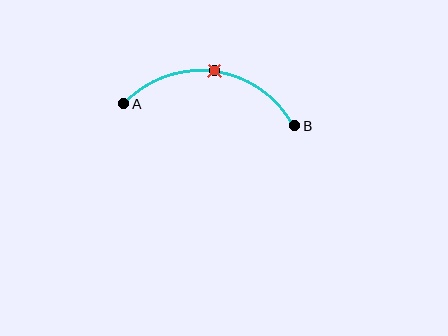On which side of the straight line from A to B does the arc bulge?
The arc bulges above the straight line connecting A and B.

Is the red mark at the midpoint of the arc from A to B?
Yes. The red mark lies on the arc at equal arc-length from both A and B — it is the arc midpoint.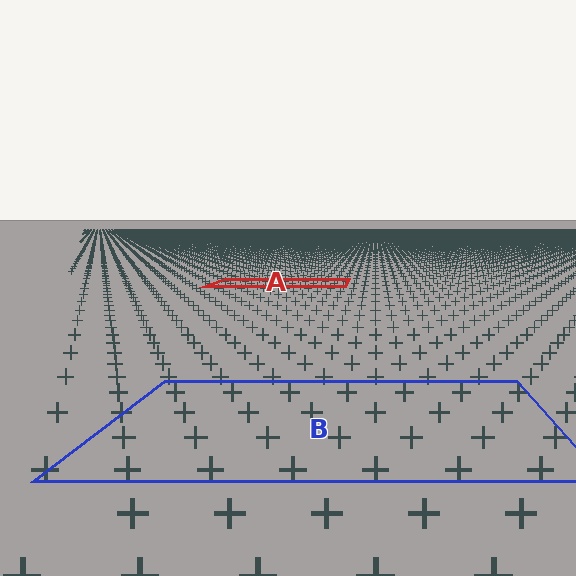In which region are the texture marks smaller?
The texture marks are smaller in region A, because it is farther away.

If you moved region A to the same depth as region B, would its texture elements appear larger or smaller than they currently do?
They would appear larger. At a closer depth, the same texture elements are projected at a bigger on-screen size.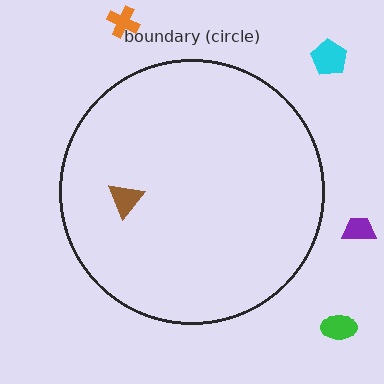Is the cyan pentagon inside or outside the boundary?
Outside.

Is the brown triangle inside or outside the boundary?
Inside.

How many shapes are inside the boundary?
1 inside, 4 outside.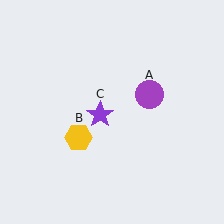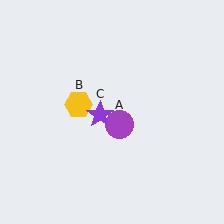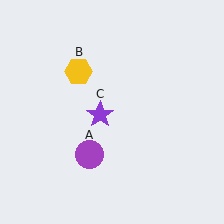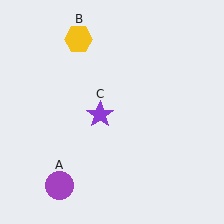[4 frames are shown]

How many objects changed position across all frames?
2 objects changed position: purple circle (object A), yellow hexagon (object B).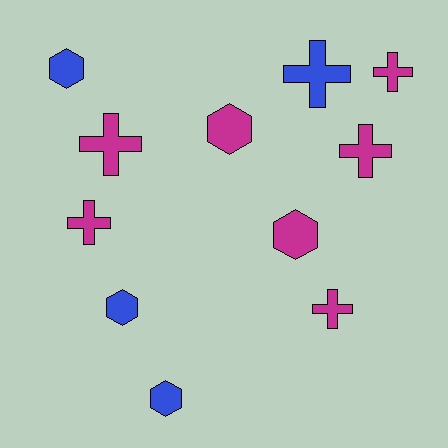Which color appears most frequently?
Magenta, with 7 objects.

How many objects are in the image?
There are 11 objects.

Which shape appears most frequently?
Cross, with 6 objects.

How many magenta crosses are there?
There are 5 magenta crosses.